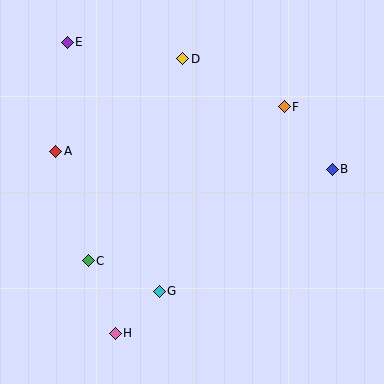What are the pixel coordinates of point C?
Point C is at (88, 261).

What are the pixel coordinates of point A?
Point A is at (56, 151).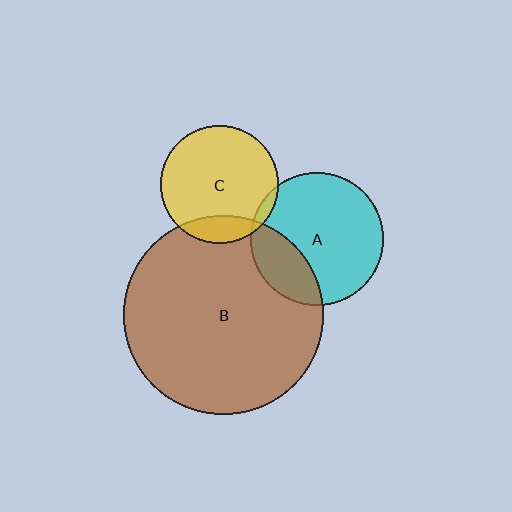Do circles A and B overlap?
Yes.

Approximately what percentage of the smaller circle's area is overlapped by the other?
Approximately 25%.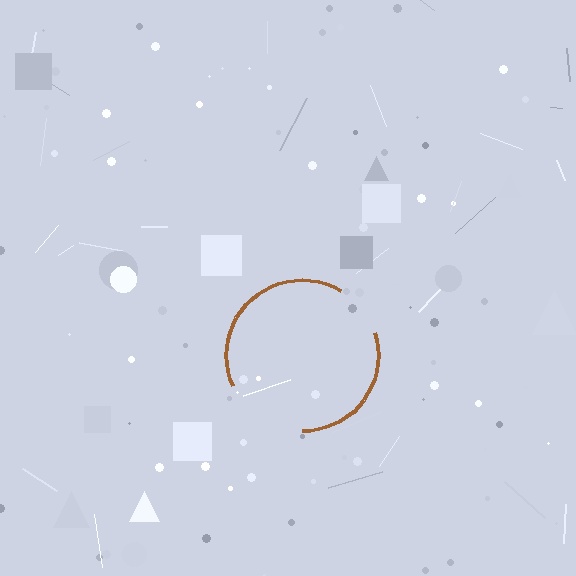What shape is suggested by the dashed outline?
The dashed outline suggests a circle.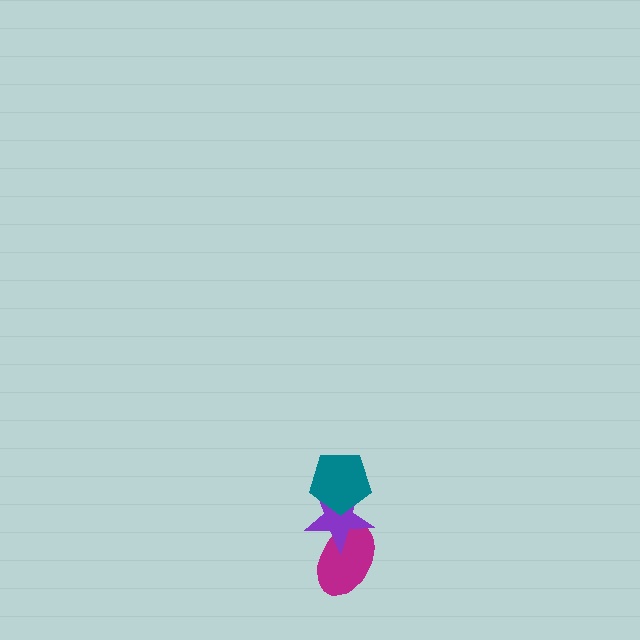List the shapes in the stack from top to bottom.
From top to bottom: the teal pentagon, the purple star, the magenta ellipse.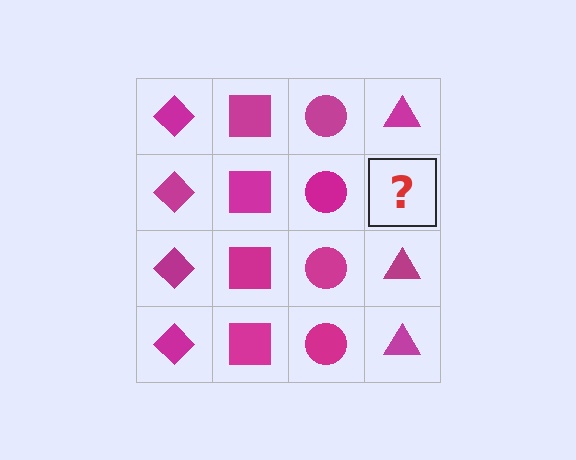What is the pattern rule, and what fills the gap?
The rule is that each column has a consistent shape. The gap should be filled with a magenta triangle.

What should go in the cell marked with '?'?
The missing cell should contain a magenta triangle.